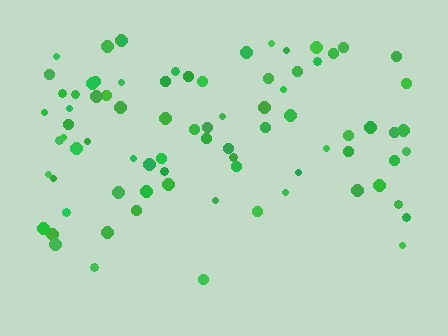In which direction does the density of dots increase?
From bottom to top, with the top side densest.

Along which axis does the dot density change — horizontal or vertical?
Vertical.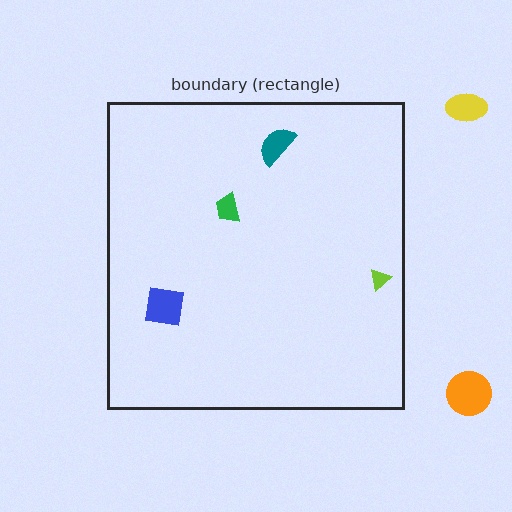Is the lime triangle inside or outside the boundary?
Inside.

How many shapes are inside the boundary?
4 inside, 2 outside.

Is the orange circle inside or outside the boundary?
Outside.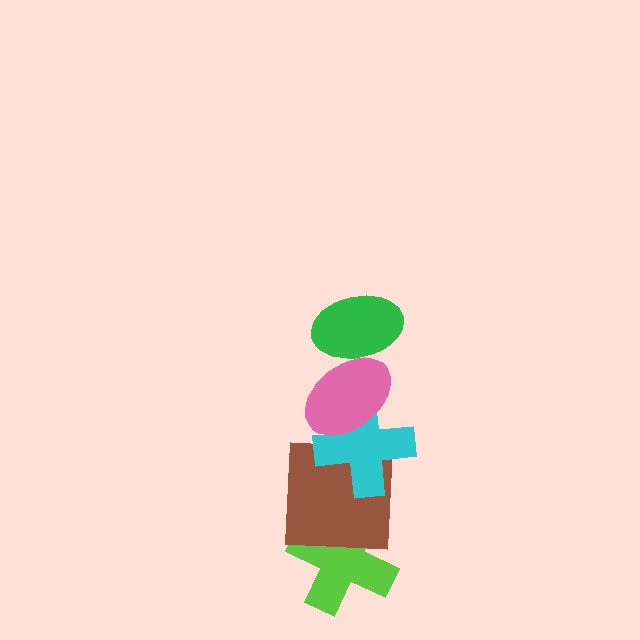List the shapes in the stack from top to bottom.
From top to bottom: the green ellipse, the pink ellipse, the cyan cross, the brown square, the lime cross.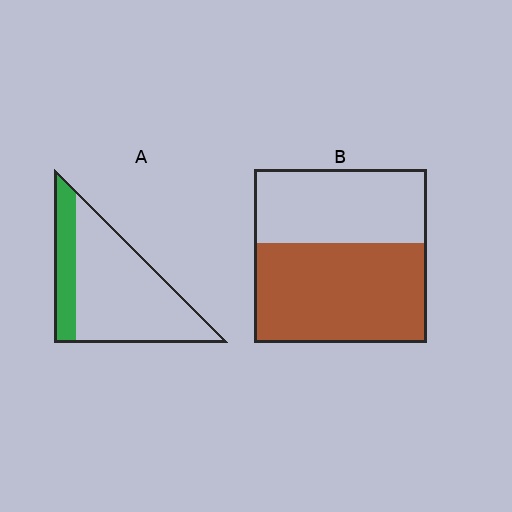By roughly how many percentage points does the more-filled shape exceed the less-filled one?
By roughly 35 percentage points (B over A).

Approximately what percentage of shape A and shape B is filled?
A is approximately 25% and B is approximately 55%.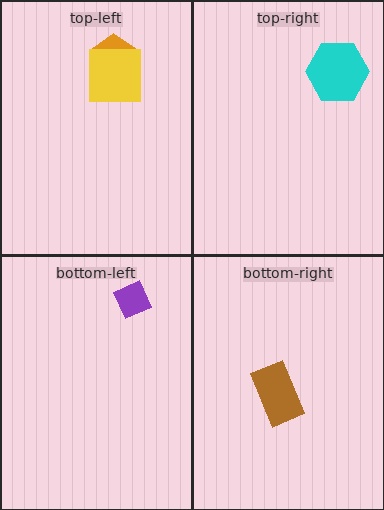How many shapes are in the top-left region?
2.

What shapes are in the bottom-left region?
The purple diamond.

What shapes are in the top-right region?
The cyan hexagon.